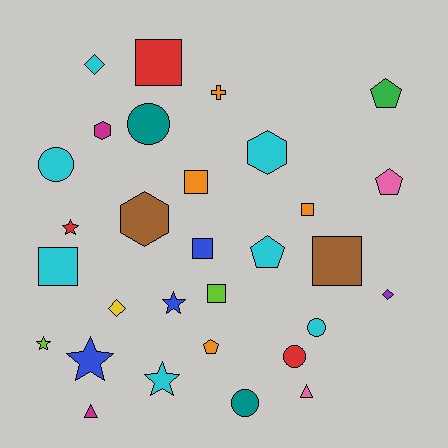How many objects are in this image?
There are 30 objects.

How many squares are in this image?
There are 7 squares.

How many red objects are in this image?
There are 3 red objects.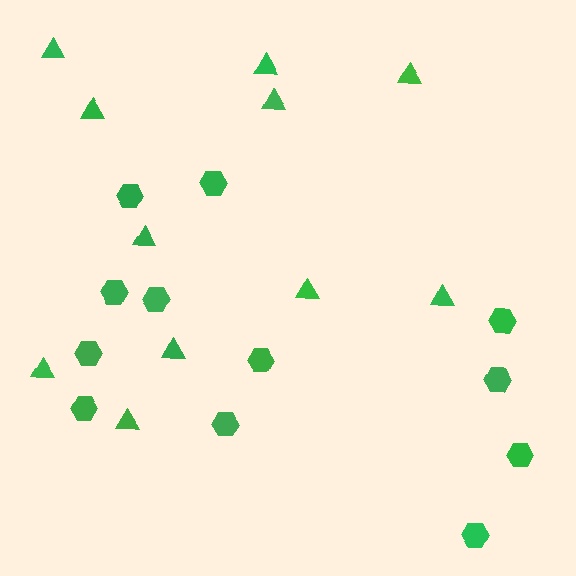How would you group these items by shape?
There are 2 groups: one group of hexagons (12) and one group of triangles (11).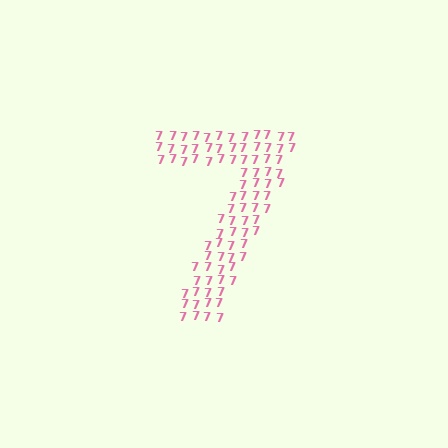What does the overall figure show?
The overall figure shows the digit 7.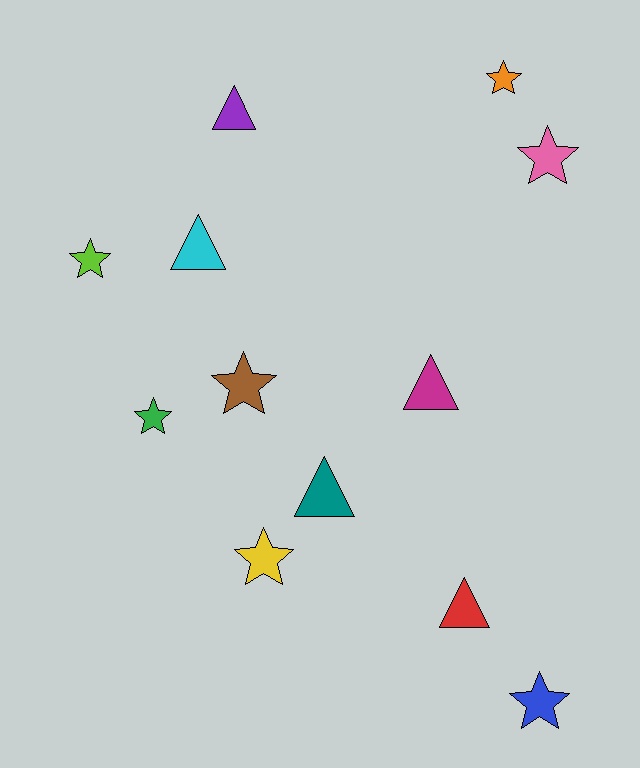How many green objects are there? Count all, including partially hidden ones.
There is 1 green object.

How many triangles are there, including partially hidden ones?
There are 5 triangles.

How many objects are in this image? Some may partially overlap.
There are 12 objects.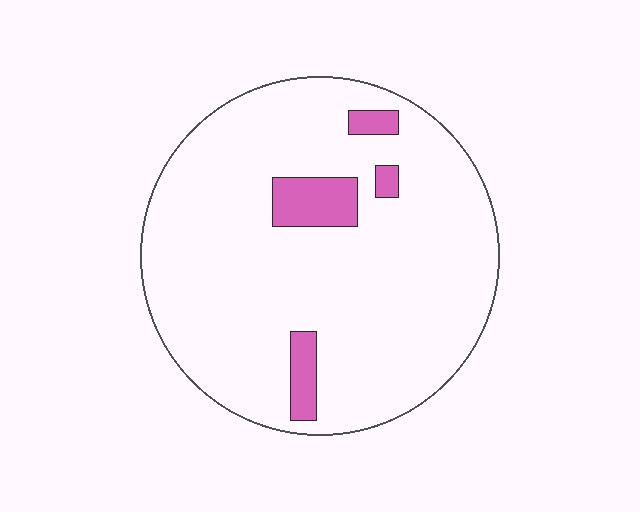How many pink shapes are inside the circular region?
4.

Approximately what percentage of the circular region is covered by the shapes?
Approximately 10%.